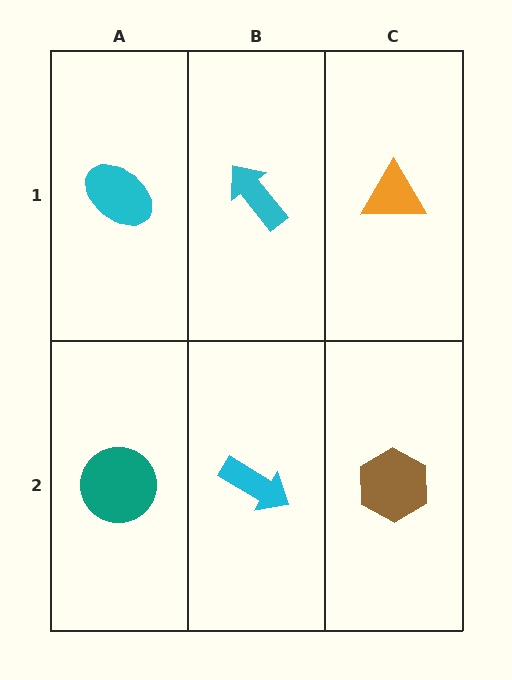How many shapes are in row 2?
3 shapes.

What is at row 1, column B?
A cyan arrow.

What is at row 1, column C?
An orange triangle.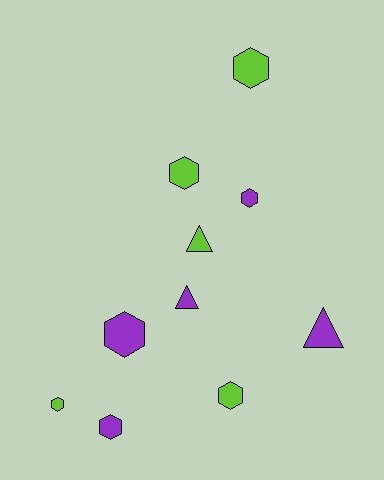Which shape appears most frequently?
Hexagon, with 7 objects.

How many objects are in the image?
There are 10 objects.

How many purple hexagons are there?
There are 3 purple hexagons.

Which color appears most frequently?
Lime, with 5 objects.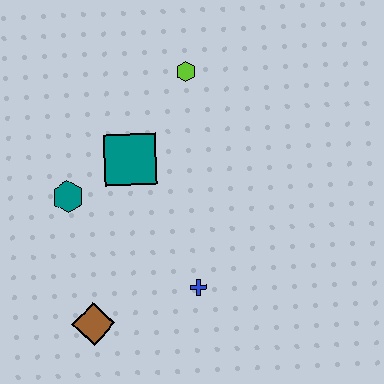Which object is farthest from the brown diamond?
The lime hexagon is farthest from the brown diamond.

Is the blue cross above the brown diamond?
Yes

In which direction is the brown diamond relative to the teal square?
The brown diamond is below the teal square.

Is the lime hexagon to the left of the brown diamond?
No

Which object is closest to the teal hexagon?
The teal square is closest to the teal hexagon.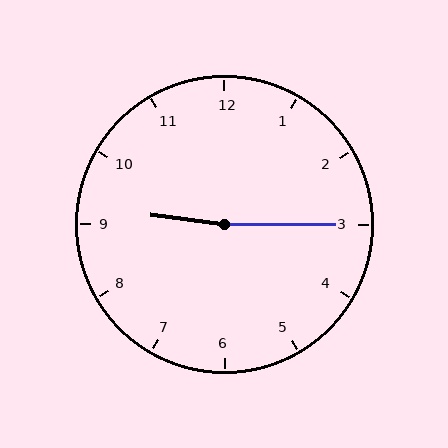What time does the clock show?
9:15.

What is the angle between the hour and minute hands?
Approximately 172 degrees.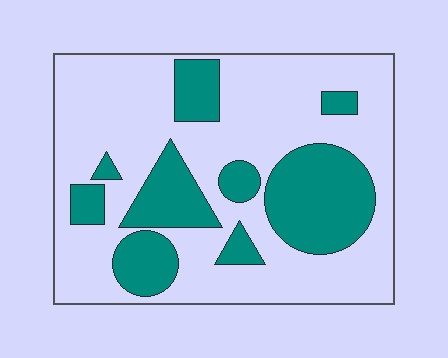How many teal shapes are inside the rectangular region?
9.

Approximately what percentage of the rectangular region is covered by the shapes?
Approximately 30%.